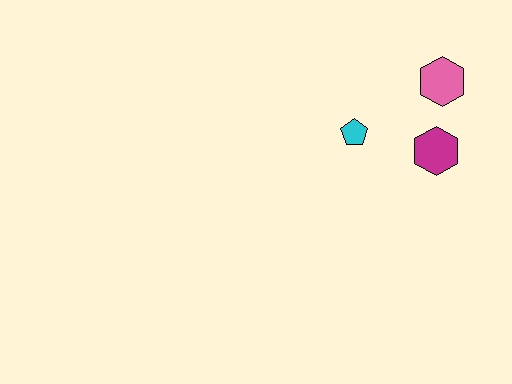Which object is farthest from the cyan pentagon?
The pink hexagon is farthest from the cyan pentagon.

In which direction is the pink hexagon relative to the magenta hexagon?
The pink hexagon is above the magenta hexagon.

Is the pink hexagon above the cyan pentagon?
Yes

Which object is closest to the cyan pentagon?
The magenta hexagon is closest to the cyan pentagon.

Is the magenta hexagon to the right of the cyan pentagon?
Yes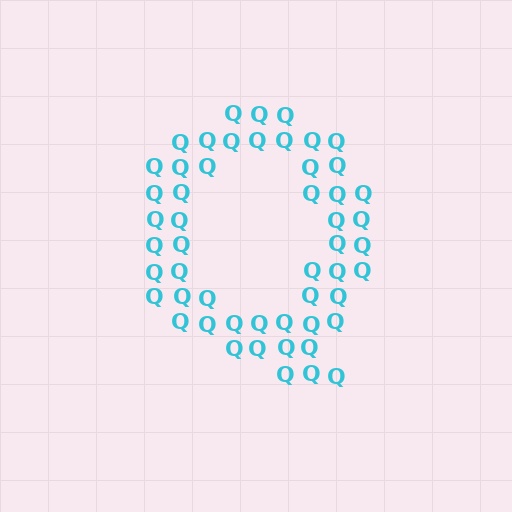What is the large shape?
The large shape is the letter Q.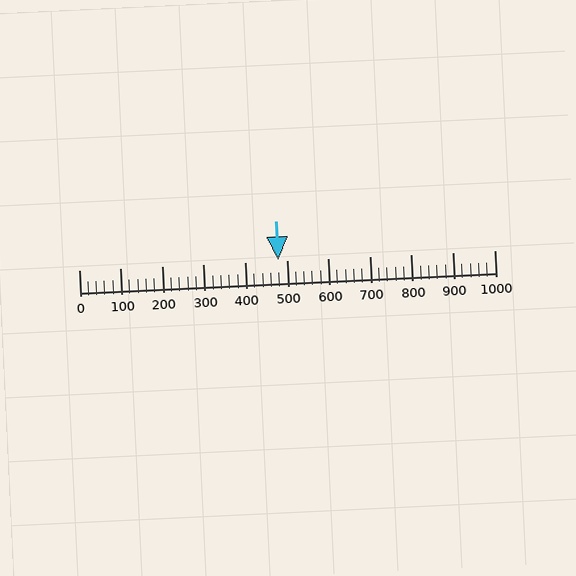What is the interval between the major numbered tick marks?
The major tick marks are spaced 100 units apart.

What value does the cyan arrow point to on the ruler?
The cyan arrow points to approximately 480.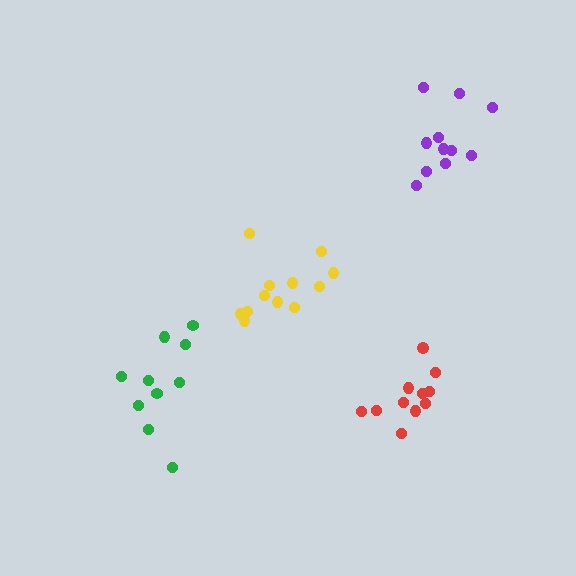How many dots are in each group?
Group 1: 11 dots, Group 2: 11 dots, Group 3: 10 dots, Group 4: 12 dots (44 total).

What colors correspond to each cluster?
The clusters are colored: red, purple, green, yellow.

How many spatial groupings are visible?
There are 4 spatial groupings.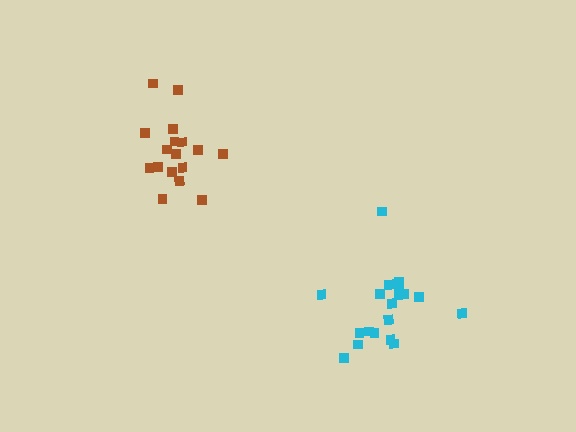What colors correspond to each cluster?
The clusters are colored: brown, cyan.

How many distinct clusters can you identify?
There are 2 distinct clusters.